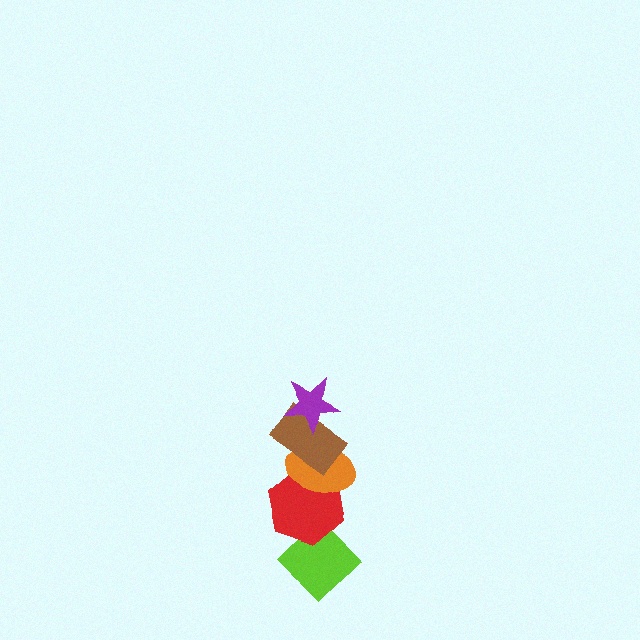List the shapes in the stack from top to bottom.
From top to bottom: the purple star, the brown rectangle, the orange ellipse, the red hexagon, the lime diamond.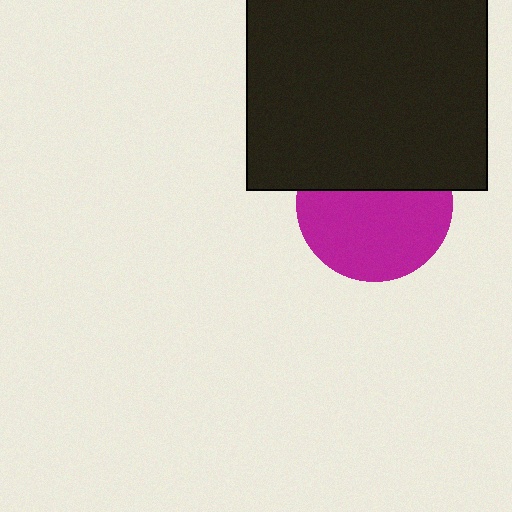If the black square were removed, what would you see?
You would see the complete magenta circle.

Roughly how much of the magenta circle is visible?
About half of it is visible (roughly 60%).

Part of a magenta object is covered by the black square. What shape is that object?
It is a circle.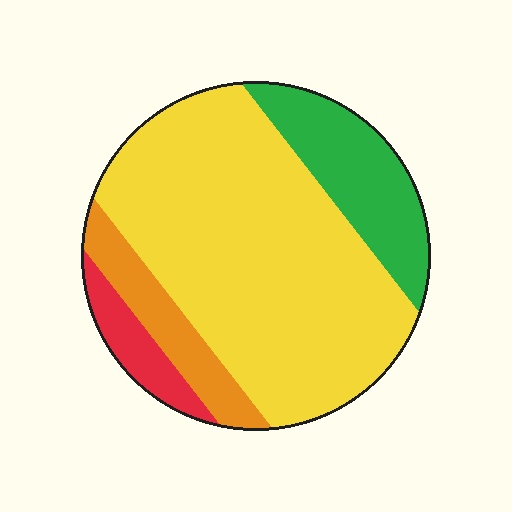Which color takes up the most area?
Yellow, at roughly 65%.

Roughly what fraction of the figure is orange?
Orange covers around 10% of the figure.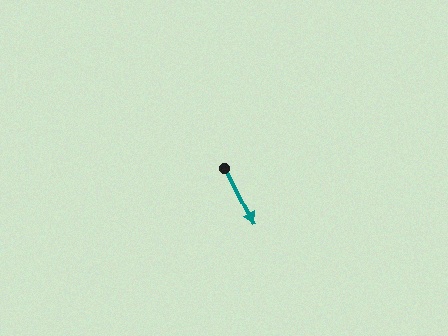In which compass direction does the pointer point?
Southeast.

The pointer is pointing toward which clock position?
Roughly 5 o'clock.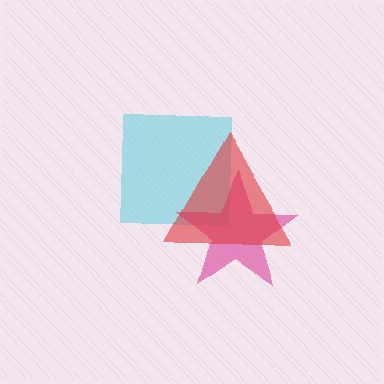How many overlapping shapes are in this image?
There are 3 overlapping shapes in the image.